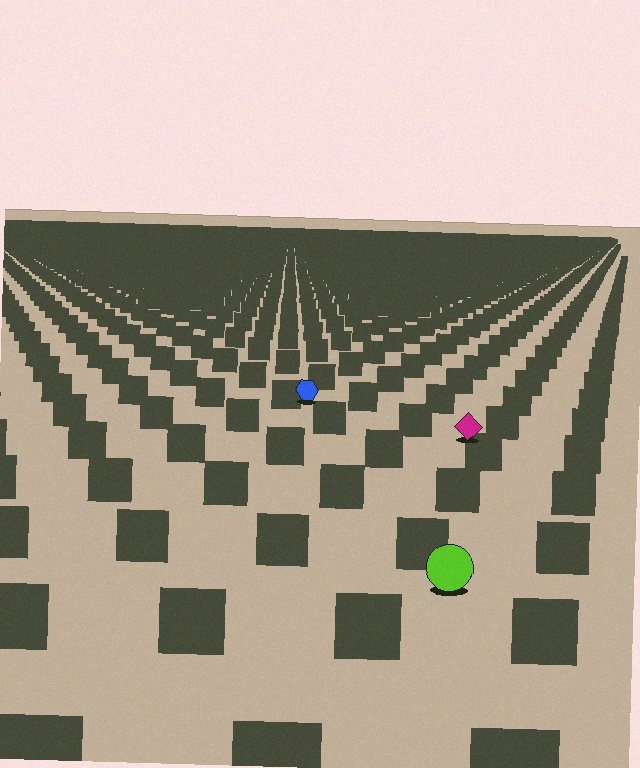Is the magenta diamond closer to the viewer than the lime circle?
No. The lime circle is closer — you can tell from the texture gradient: the ground texture is coarser near it.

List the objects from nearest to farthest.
From nearest to farthest: the lime circle, the magenta diamond, the blue hexagon.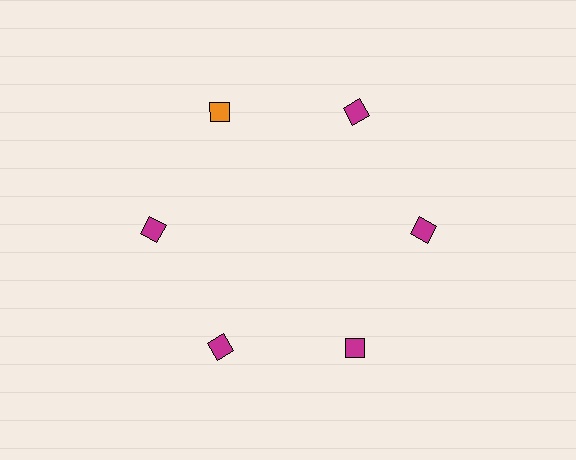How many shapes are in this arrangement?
There are 6 shapes arranged in a ring pattern.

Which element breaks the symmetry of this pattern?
The orange diamond at roughly the 11 o'clock position breaks the symmetry. All other shapes are magenta diamonds.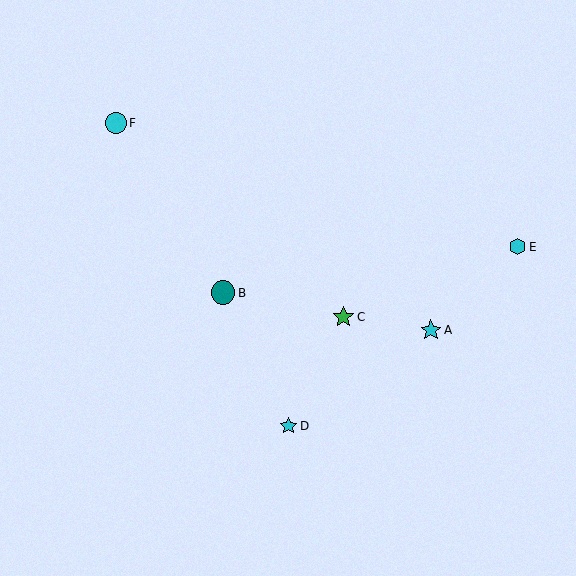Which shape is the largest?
The teal circle (labeled B) is the largest.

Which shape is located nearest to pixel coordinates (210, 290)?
The teal circle (labeled B) at (223, 293) is nearest to that location.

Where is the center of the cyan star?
The center of the cyan star is at (431, 330).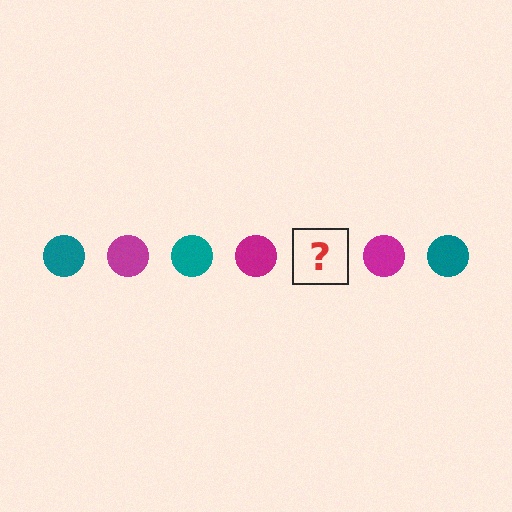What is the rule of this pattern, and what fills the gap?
The rule is that the pattern cycles through teal, magenta circles. The gap should be filled with a teal circle.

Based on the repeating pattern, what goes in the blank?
The blank should be a teal circle.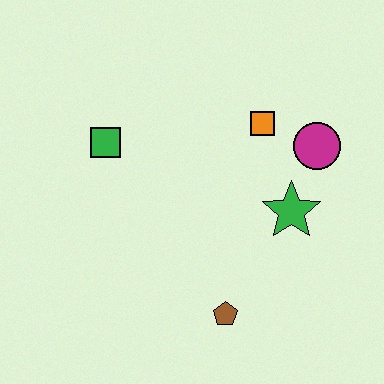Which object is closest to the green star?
The magenta circle is closest to the green star.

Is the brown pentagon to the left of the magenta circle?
Yes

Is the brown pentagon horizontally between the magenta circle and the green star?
No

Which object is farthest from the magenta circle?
The green square is farthest from the magenta circle.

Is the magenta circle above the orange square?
No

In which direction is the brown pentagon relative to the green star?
The brown pentagon is below the green star.